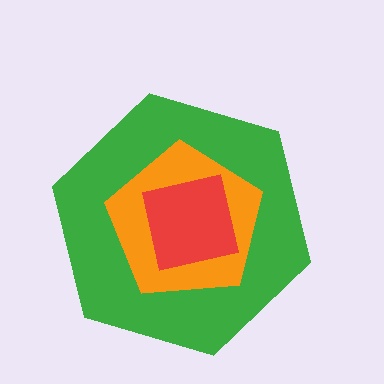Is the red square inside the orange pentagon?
Yes.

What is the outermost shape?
The green hexagon.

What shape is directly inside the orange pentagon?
The red square.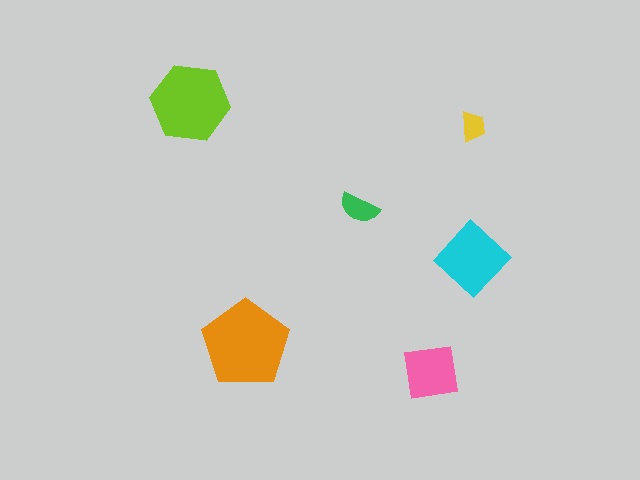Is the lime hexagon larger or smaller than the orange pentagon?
Smaller.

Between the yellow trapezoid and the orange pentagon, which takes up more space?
The orange pentagon.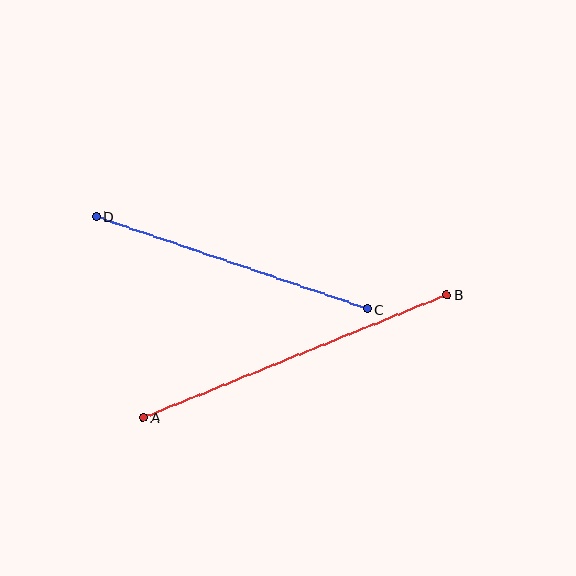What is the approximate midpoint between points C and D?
The midpoint is at approximately (232, 263) pixels.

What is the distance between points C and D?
The distance is approximately 287 pixels.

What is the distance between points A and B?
The distance is approximately 327 pixels.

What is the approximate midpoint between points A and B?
The midpoint is at approximately (295, 356) pixels.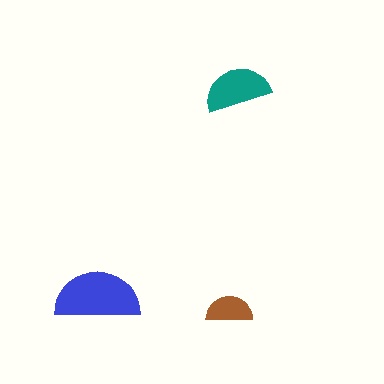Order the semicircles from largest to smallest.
the blue one, the teal one, the brown one.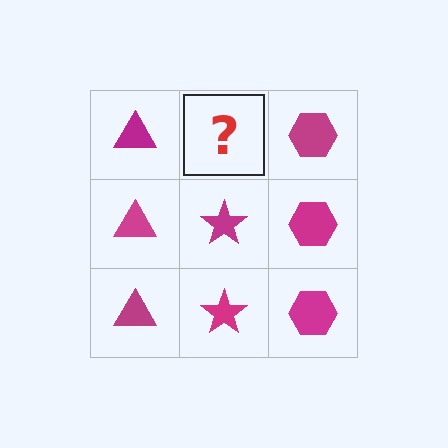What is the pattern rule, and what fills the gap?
The rule is that each column has a consistent shape. The gap should be filled with a magenta star.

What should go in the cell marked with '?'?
The missing cell should contain a magenta star.